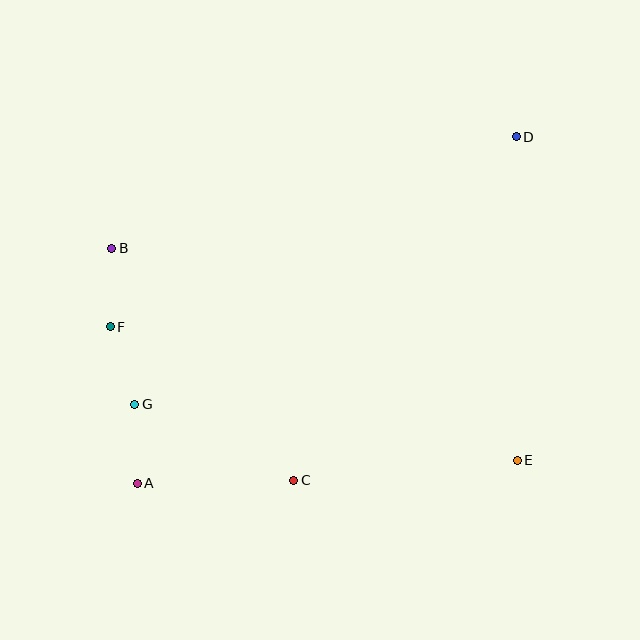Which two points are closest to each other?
Points B and F are closest to each other.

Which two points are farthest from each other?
Points A and D are farthest from each other.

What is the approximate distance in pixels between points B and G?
The distance between B and G is approximately 158 pixels.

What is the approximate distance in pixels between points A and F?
The distance between A and F is approximately 159 pixels.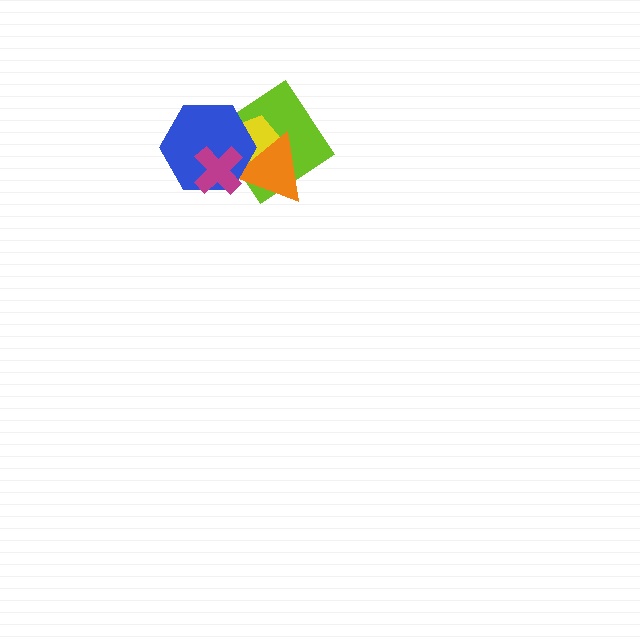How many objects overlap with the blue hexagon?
4 objects overlap with the blue hexagon.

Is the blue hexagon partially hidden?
Yes, it is partially covered by another shape.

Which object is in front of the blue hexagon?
The magenta cross is in front of the blue hexagon.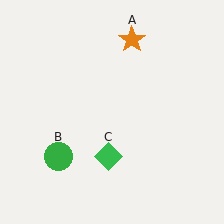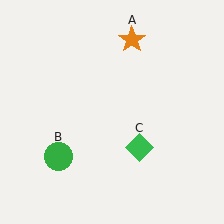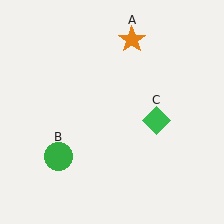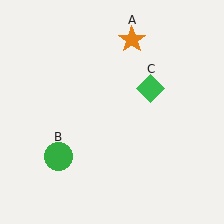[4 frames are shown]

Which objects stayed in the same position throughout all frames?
Orange star (object A) and green circle (object B) remained stationary.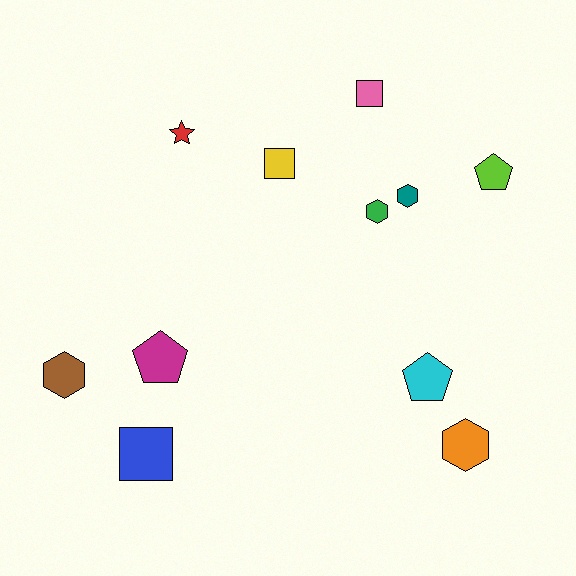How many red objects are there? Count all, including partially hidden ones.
There is 1 red object.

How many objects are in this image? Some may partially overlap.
There are 11 objects.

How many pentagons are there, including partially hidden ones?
There are 3 pentagons.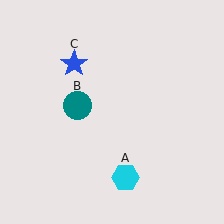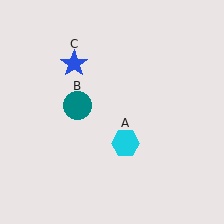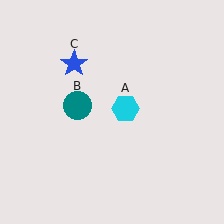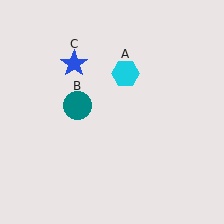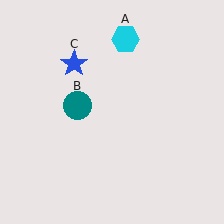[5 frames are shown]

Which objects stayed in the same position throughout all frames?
Teal circle (object B) and blue star (object C) remained stationary.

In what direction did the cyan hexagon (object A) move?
The cyan hexagon (object A) moved up.